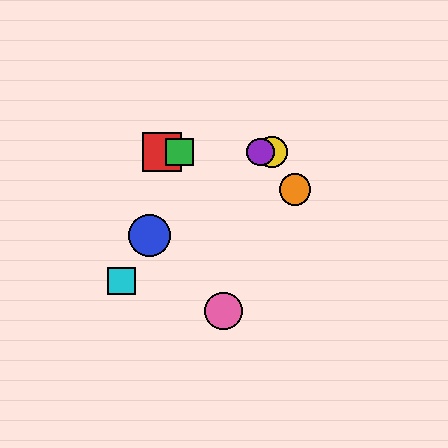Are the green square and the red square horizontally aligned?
Yes, both are at y≈152.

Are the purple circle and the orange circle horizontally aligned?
No, the purple circle is at y≈152 and the orange circle is at y≈189.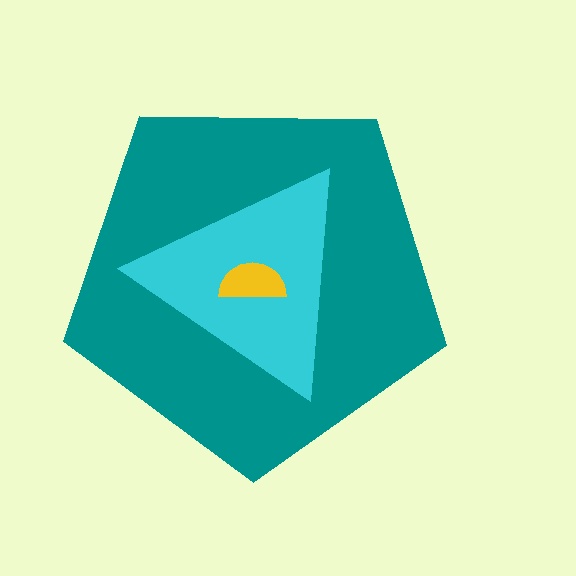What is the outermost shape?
The teal pentagon.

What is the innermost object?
The yellow semicircle.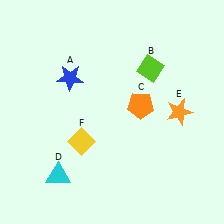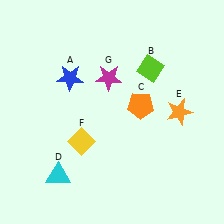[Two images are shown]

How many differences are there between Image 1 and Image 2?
There is 1 difference between the two images.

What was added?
A magenta star (G) was added in Image 2.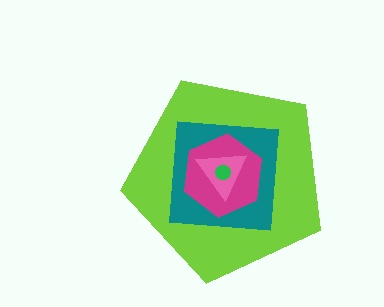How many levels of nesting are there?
5.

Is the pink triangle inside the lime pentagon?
Yes.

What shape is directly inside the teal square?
The magenta hexagon.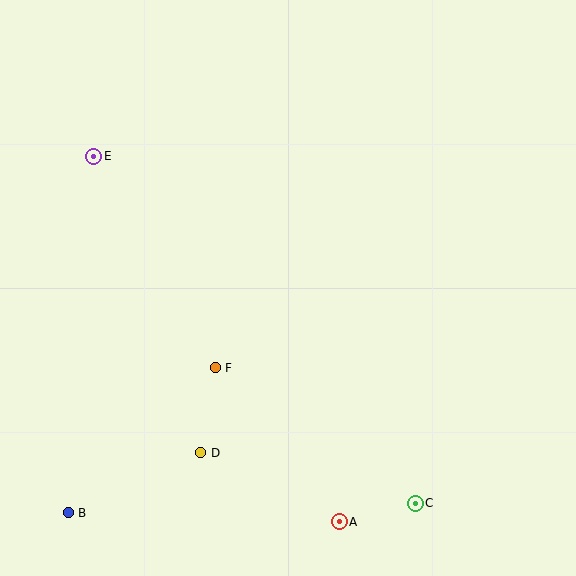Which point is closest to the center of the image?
Point F at (215, 368) is closest to the center.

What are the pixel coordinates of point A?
Point A is at (339, 522).